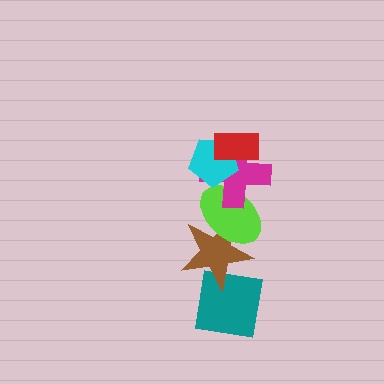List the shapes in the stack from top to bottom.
From top to bottom: the red rectangle, the cyan pentagon, the magenta cross, the lime ellipse, the brown star, the teal square.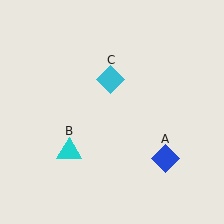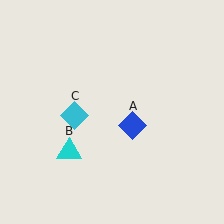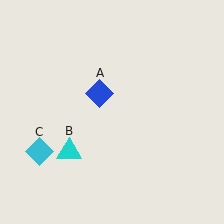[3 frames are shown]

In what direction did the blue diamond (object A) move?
The blue diamond (object A) moved up and to the left.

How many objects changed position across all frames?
2 objects changed position: blue diamond (object A), cyan diamond (object C).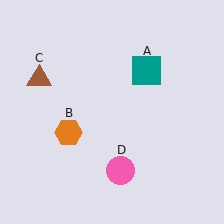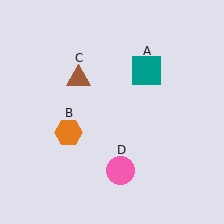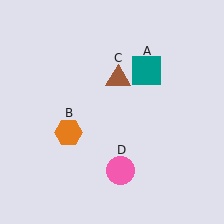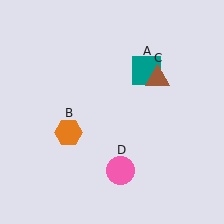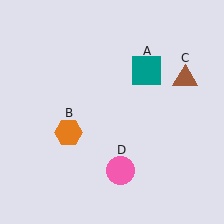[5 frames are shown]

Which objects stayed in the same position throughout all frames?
Teal square (object A) and orange hexagon (object B) and pink circle (object D) remained stationary.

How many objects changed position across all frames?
1 object changed position: brown triangle (object C).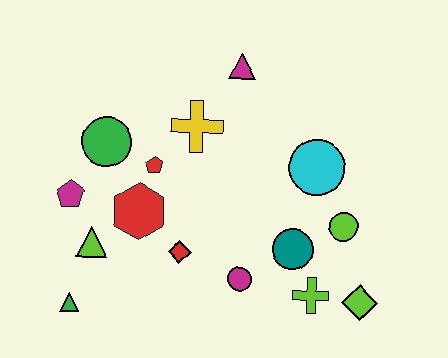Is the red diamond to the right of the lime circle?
No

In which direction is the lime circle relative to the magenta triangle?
The lime circle is below the magenta triangle.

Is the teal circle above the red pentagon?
No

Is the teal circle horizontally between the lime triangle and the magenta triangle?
No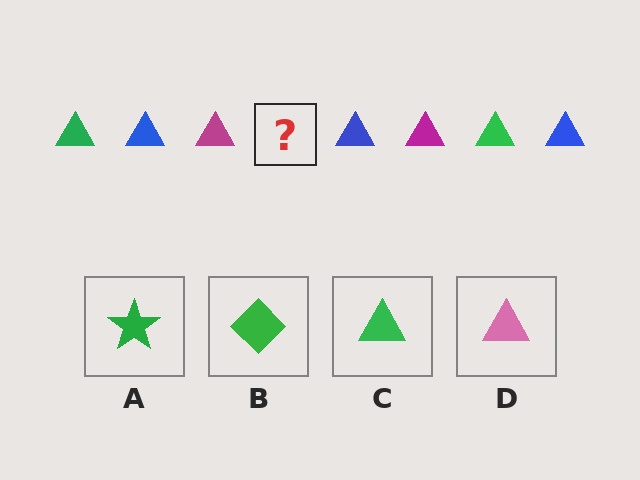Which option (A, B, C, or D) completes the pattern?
C.